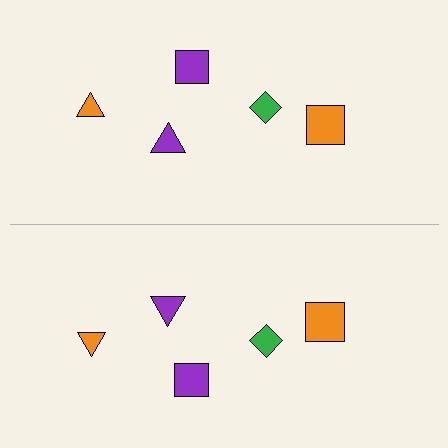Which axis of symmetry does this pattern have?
The pattern has a horizontal axis of symmetry running through the center of the image.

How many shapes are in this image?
There are 10 shapes in this image.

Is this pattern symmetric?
Yes, this pattern has bilateral (reflection) symmetry.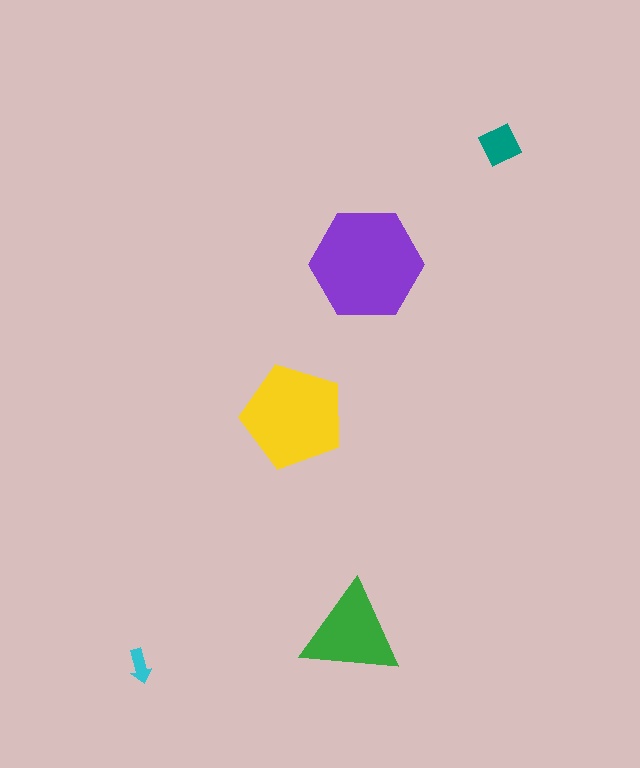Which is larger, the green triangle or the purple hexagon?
The purple hexagon.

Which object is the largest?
The purple hexagon.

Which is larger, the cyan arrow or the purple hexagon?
The purple hexagon.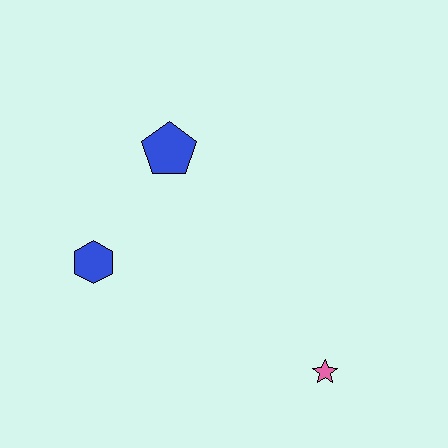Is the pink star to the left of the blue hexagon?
No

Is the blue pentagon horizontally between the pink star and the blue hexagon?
Yes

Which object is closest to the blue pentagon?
The blue hexagon is closest to the blue pentagon.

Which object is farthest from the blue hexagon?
The pink star is farthest from the blue hexagon.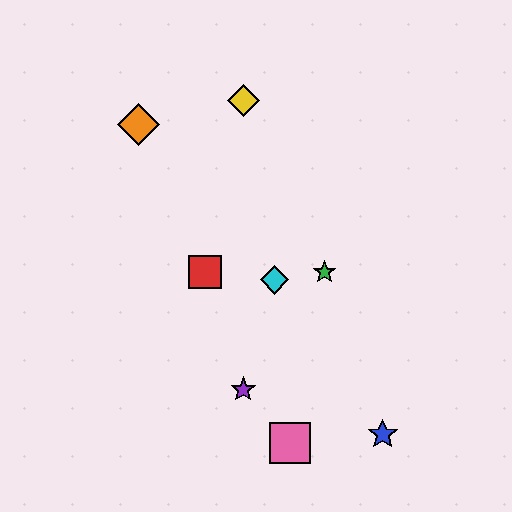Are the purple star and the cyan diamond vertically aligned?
No, the purple star is at x≈243 and the cyan diamond is at x≈275.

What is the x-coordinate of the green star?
The green star is at x≈324.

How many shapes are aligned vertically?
2 shapes (the yellow diamond, the purple star) are aligned vertically.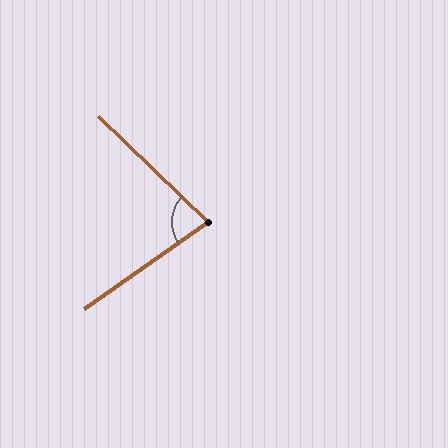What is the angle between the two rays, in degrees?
Approximately 79 degrees.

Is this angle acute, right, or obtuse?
It is acute.